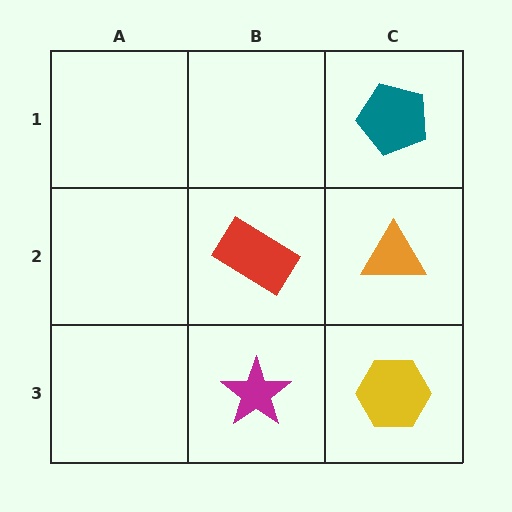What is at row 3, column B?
A magenta star.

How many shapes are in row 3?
2 shapes.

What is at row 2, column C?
An orange triangle.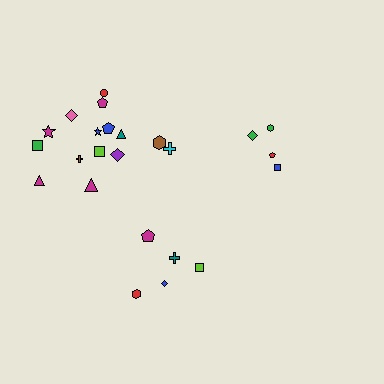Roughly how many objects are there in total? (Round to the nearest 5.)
Roughly 25 objects in total.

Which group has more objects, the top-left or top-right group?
The top-left group.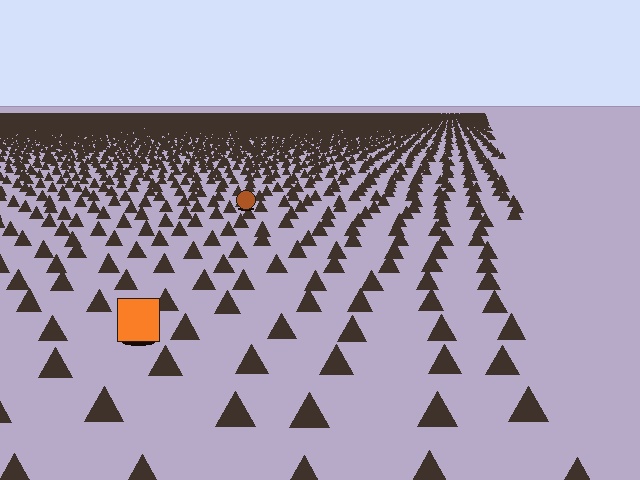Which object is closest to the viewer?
The orange square is closest. The texture marks near it are larger and more spread out.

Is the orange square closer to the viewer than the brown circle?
Yes. The orange square is closer — you can tell from the texture gradient: the ground texture is coarser near it.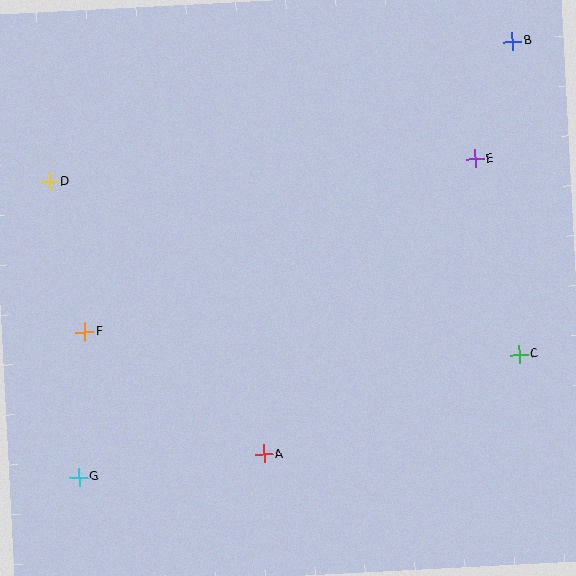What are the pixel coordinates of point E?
Point E is at (475, 159).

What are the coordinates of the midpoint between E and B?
The midpoint between E and B is at (494, 100).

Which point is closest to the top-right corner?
Point B is closest to the top-right corner.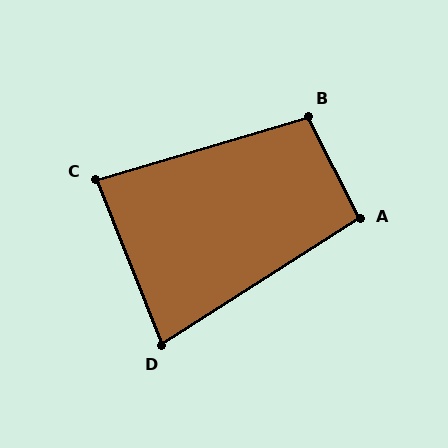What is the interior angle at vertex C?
Approximately 85 degrees (acute).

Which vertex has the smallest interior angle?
D, at approximately 79 degrees.